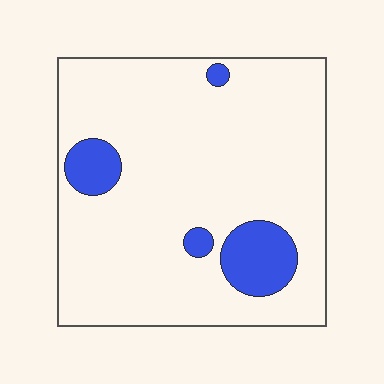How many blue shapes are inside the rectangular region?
4.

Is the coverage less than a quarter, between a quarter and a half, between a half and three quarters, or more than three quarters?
Less than a quarter.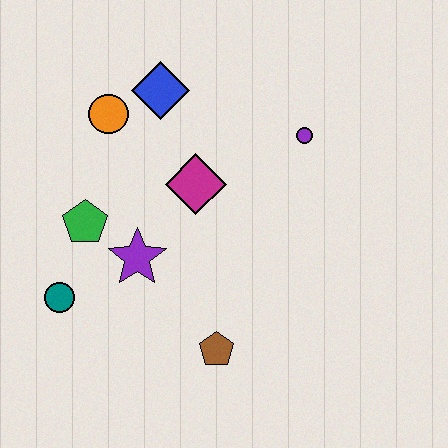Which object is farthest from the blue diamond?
The brown pentagon is farthest from the blue diamond.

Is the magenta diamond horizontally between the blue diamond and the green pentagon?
No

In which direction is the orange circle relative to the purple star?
The orange circle is above the purple star.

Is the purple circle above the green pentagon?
Yes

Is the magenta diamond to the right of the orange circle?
Yes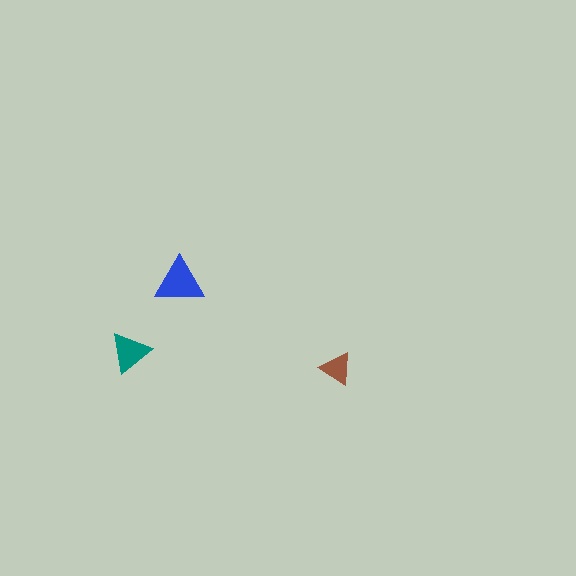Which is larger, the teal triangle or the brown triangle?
The teal one.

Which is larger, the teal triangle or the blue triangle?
The blue one.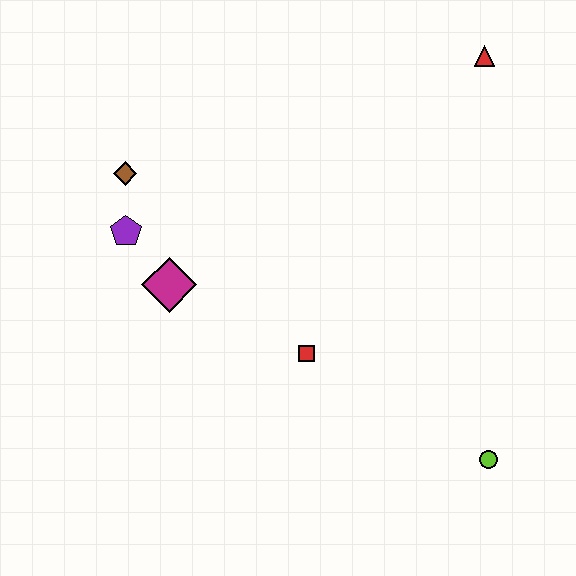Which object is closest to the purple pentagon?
The brown diamond is closest to the purple pentagon.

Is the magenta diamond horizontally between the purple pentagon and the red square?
Yes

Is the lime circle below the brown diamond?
Yes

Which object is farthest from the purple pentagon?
The lime circle is farthest from the purple pentagon.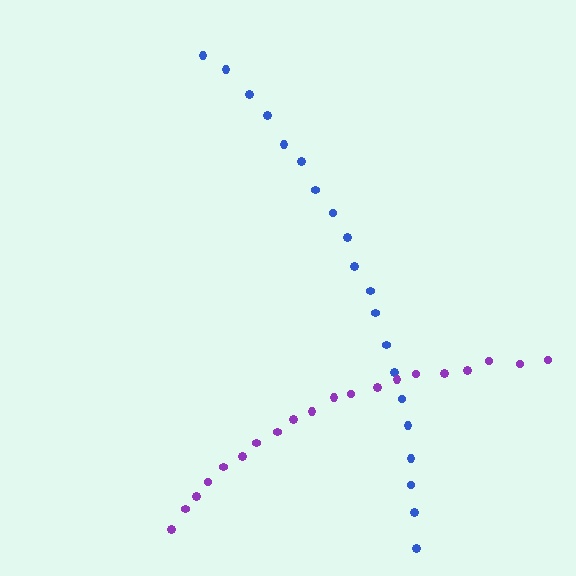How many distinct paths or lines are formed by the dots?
There are 2 distinct paths.